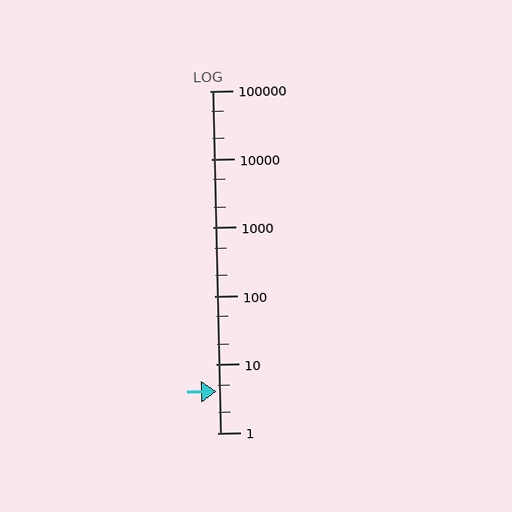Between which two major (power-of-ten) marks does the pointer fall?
The pointer is between 1 and 10.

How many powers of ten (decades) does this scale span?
The scale spans 5 decades, from 1 to 100000.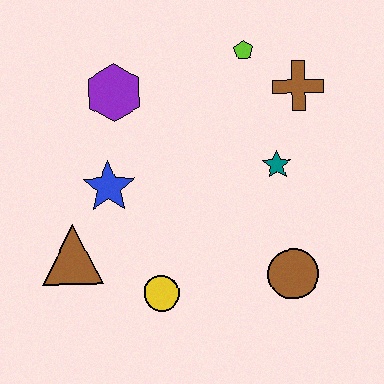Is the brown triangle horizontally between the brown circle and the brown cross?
No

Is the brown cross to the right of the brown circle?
Yes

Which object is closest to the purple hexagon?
The blue star is closest to the purple hexagon.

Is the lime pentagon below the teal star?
No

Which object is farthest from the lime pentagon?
The brown triangle is farthest from the lime pentagon.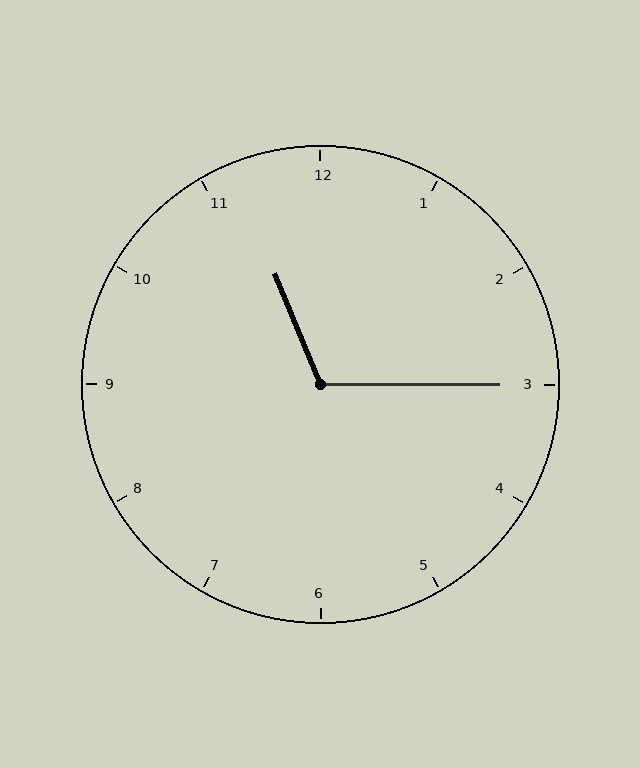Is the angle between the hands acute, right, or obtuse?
It is obtuse.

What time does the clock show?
11:15.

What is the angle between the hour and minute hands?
Approximately 112 degrees.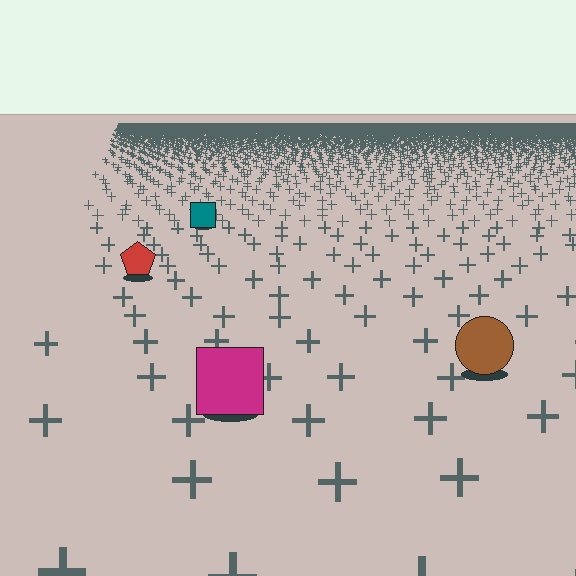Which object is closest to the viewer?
The magenta square is closest. The texture marks near it are larger and more spread out.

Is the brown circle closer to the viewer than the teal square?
Yes. The brown circle is closer — you can tell from the texture gradient: the ground texture is coarser near it.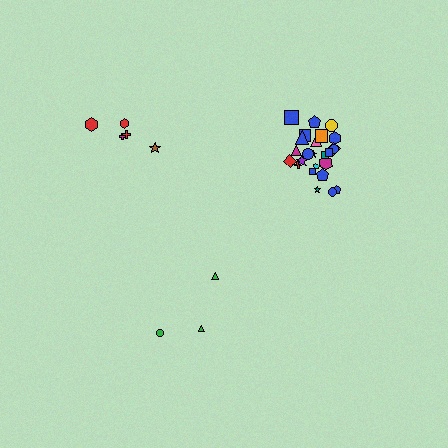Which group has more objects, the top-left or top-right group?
The top-right group.